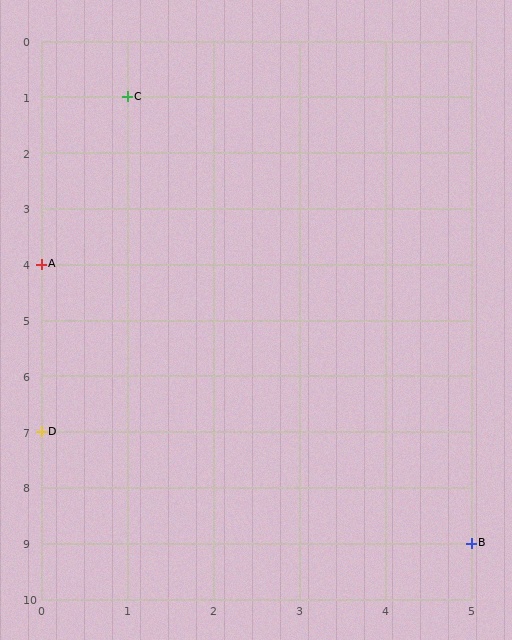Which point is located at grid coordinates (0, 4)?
Point A is at (0, 4).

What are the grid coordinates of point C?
Point C is at grid coordinates (1, 1).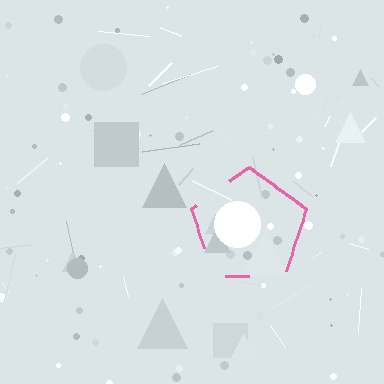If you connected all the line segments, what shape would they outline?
They would outline a pentagon.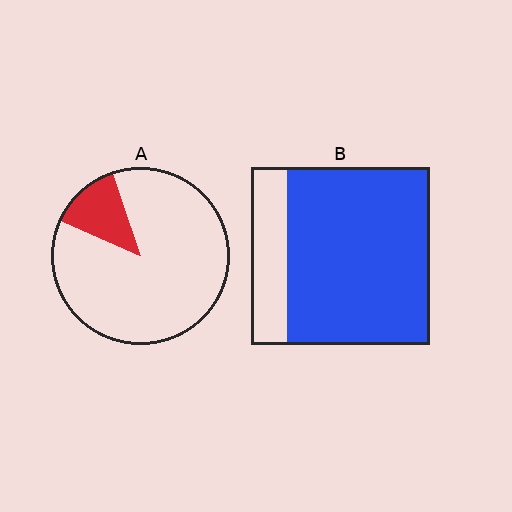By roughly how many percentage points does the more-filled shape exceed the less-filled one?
By roughly 65 percentage points (B over A).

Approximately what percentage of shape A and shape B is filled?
A is approximately 15% and B is approximately 80%.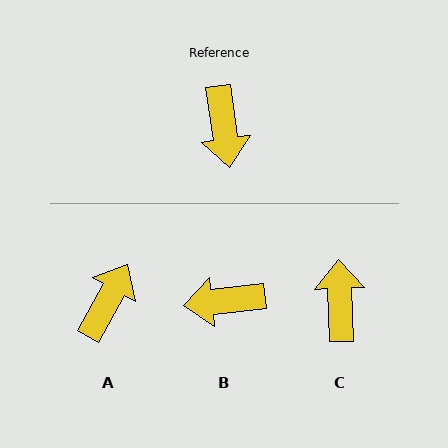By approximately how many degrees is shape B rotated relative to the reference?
Approximately 92 degrees clockwise.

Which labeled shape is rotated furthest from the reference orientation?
C, about 174 degrees away.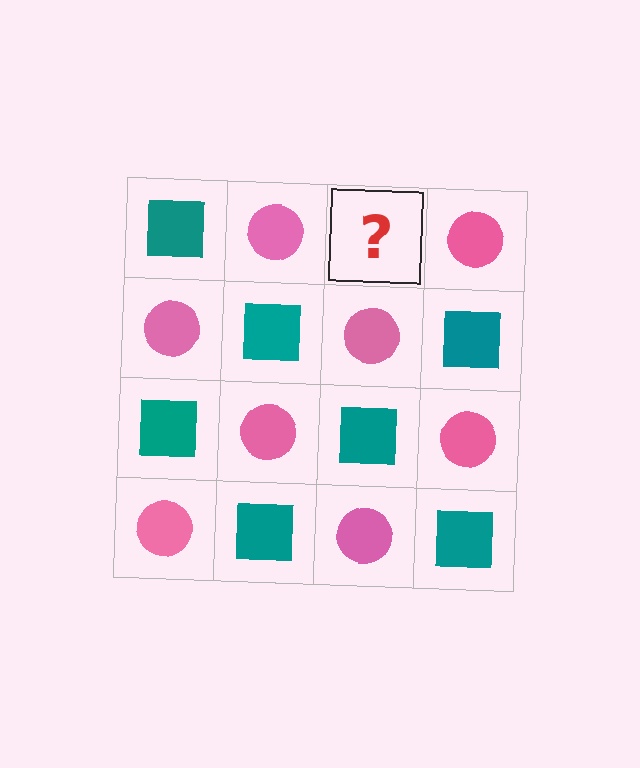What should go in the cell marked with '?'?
The missing cell should contain a teal square.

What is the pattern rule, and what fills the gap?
The rule is that it alternates teal square and pink circle in a checkerboard pattern. The gap should be filled with a teal square.